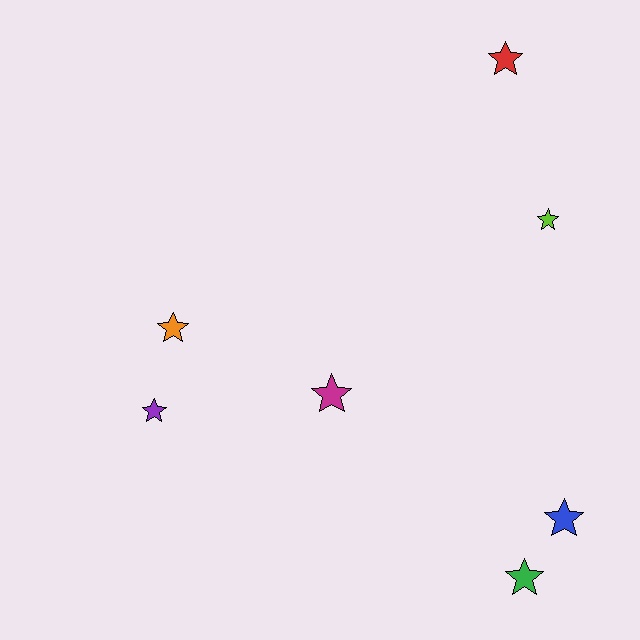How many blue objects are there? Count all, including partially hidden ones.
There is 1 blue object.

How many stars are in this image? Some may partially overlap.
There are 7 stars.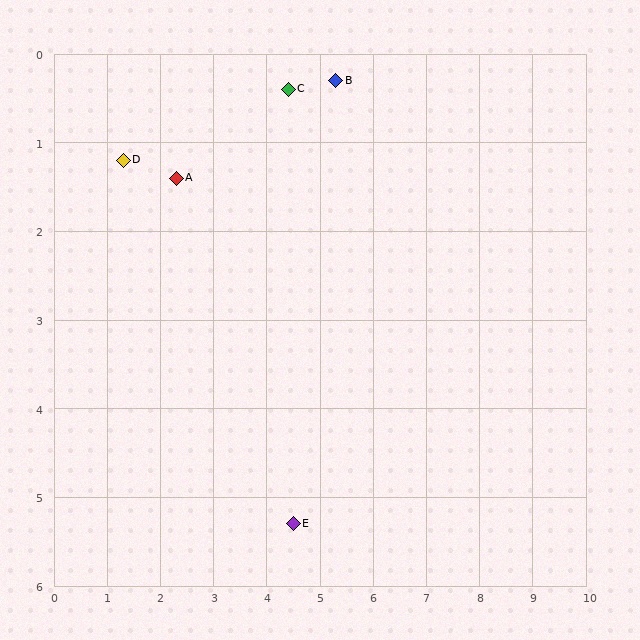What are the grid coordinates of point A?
Point A is at approximately (2.3, 1.4).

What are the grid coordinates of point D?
Point D is at approximately (1.3, 1.2).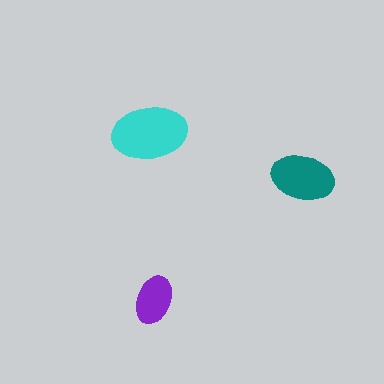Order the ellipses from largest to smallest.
the cyan one, the teal one, the purple one.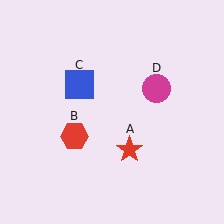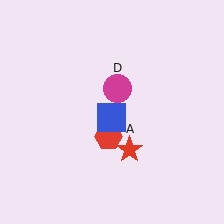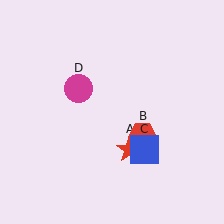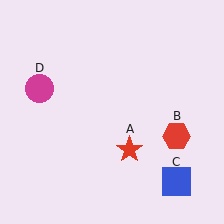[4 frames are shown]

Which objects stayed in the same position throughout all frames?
Red star (object A) remained stationary.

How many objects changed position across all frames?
3 objects changed position: red hexagon (object B), blue square (object C), magenta circle (object D).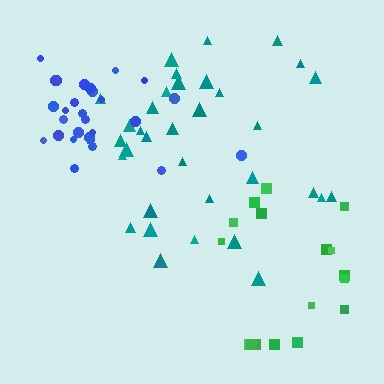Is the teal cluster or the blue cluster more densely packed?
Blue.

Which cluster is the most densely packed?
Blue.